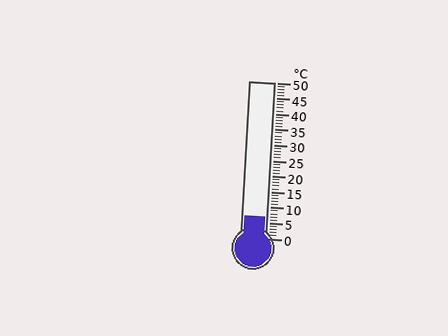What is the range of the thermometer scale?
The thermometer scale ranges from 0°C to 50°C.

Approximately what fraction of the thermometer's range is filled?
The thermometer is filled to approximately 15% of its range.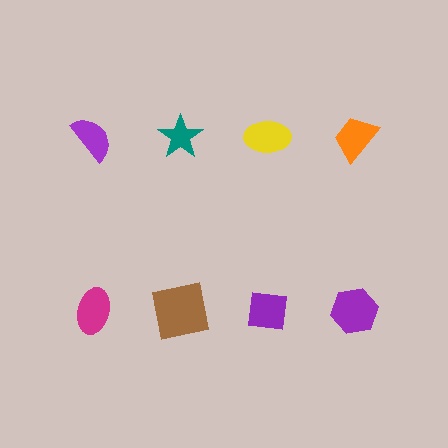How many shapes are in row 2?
4 shapes.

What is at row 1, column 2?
A teal star.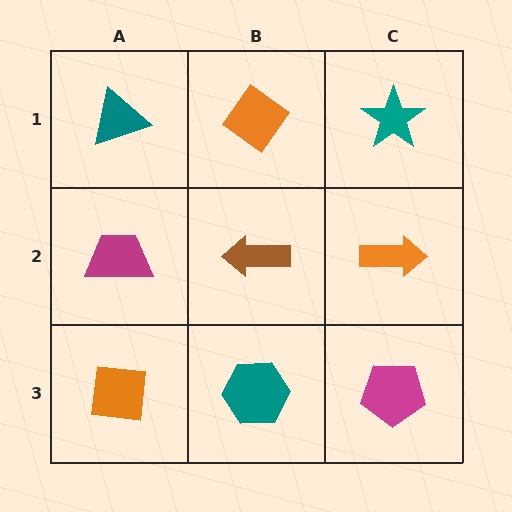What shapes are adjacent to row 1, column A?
A magenta trapezoid (row 2, column A), an orange diamond (row 1, column B).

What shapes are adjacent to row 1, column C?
An orange arrow (row 2, column C), an orange diamond (row 1, column B).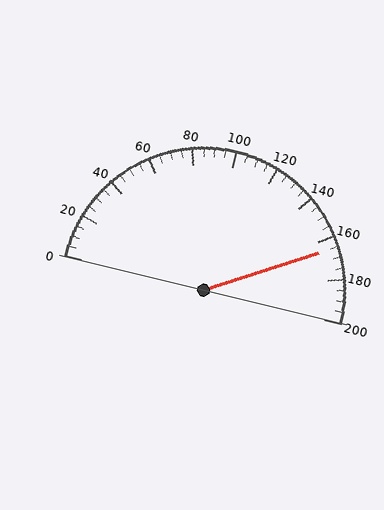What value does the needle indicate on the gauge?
The needle indicates approximately 165.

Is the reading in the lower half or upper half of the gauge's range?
The reading is in the upper half of the range (0 to 200).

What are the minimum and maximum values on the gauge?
The gauge ranges from 0 to 200.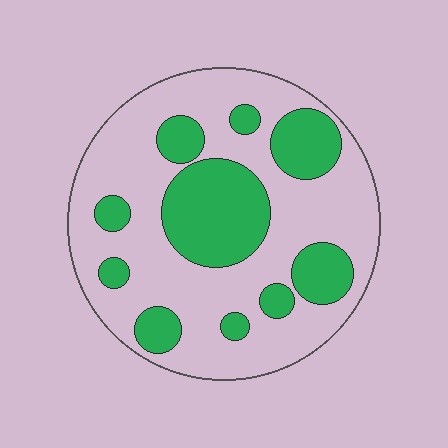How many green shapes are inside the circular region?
10.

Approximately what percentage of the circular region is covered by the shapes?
Approximately 30%.